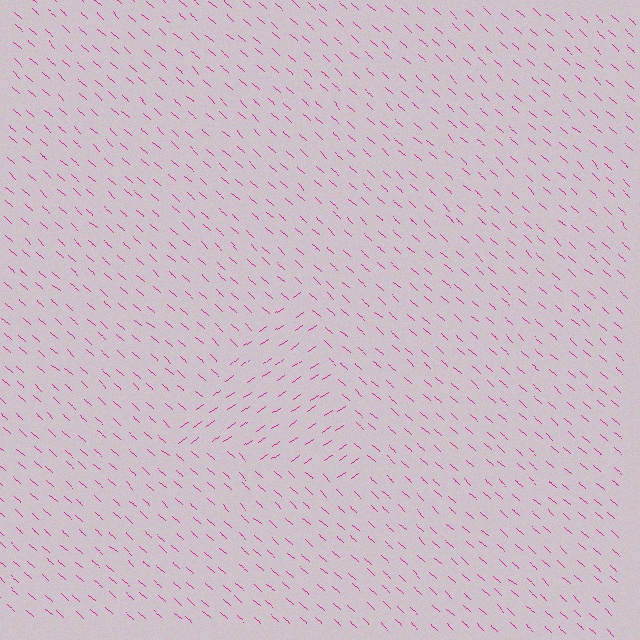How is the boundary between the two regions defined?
The boundary is defined purely by a change in line orientation (approximately 76 degrees difference). All lines are the same color and thickness.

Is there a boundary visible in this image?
Yes, there is a texture boundary formed by a change in line orientation.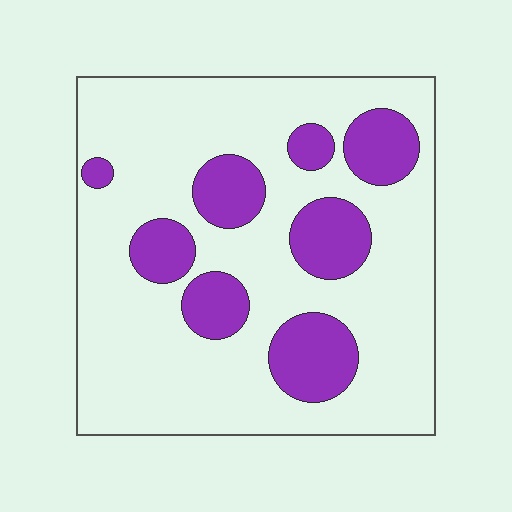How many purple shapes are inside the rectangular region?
8.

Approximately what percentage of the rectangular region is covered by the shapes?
Approximately 25%.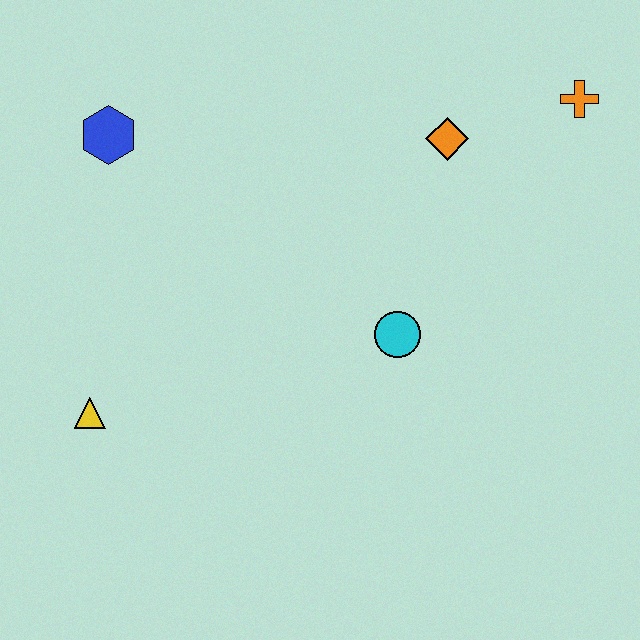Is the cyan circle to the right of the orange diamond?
No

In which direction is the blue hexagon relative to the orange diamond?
The blue hexagon is to the left of the orange diamond.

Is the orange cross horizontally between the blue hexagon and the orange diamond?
No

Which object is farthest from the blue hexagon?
The orange cross is farthest from the blue hexagon.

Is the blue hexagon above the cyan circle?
Yes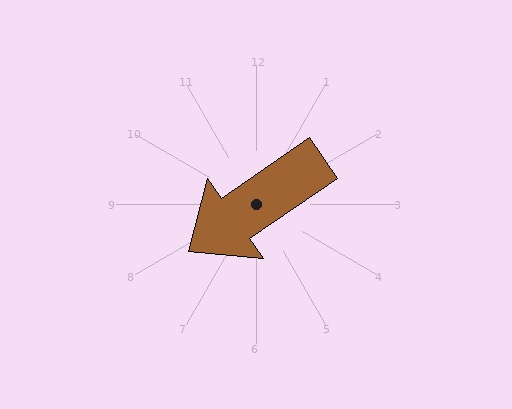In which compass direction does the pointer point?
Southwest.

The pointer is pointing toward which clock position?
Roughly 8 o'clock.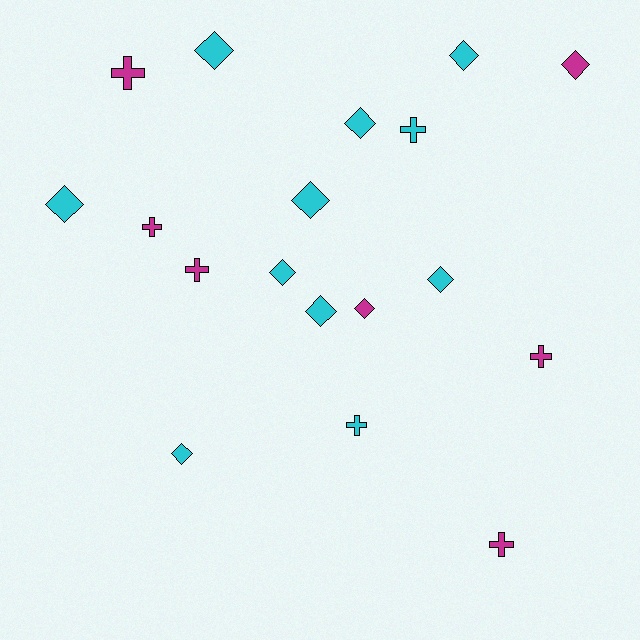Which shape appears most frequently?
Diamond, with 11 objects.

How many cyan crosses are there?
There are 2 cyan crosses.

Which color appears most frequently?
Cyan, with 11 objects.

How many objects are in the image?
There are 18 objects.